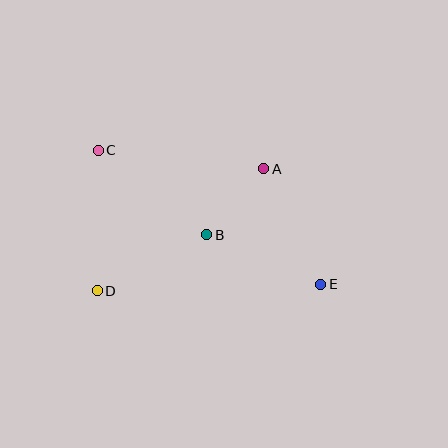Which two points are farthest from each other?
Points C and E are farthest from each other.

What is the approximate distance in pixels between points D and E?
The distance between D and E is approximately 224 pixels.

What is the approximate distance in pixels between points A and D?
The distance between A and D is approximately 206 pixels.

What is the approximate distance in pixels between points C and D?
The distance between C and D is approximately 140 pixels.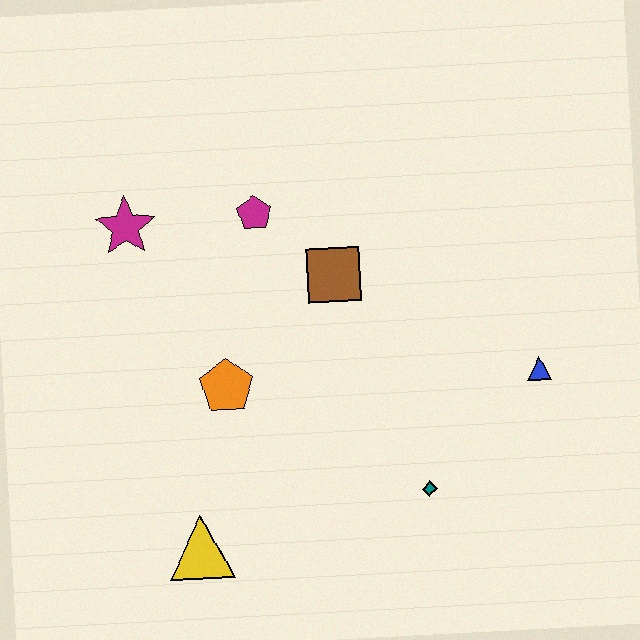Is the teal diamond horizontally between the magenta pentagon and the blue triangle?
Yes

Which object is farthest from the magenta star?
The blue triangle is farthest from the magenta star.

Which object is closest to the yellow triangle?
The orange pentagon is closest to the yellow triangle.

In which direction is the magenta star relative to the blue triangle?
The magenta star is to the left of the blue triangle.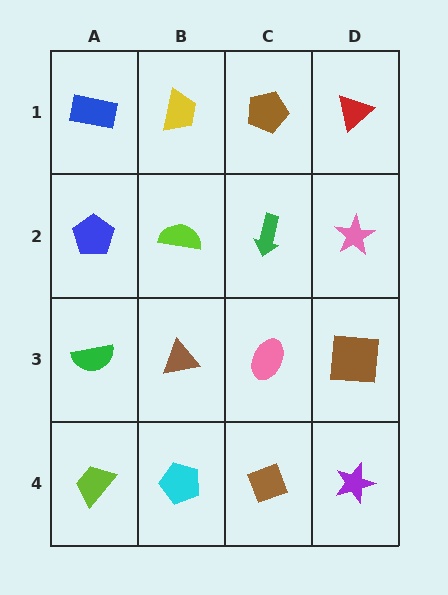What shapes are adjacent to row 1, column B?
A lime semicircle (row 2, column B), a blue rectangle (row 1, column A), a brown pentagon (row 1, column C).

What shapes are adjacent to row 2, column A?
A blue rectangle (row 1, column A), a green semicircle (row 3, column A), a lime semicircle (row 2, column B).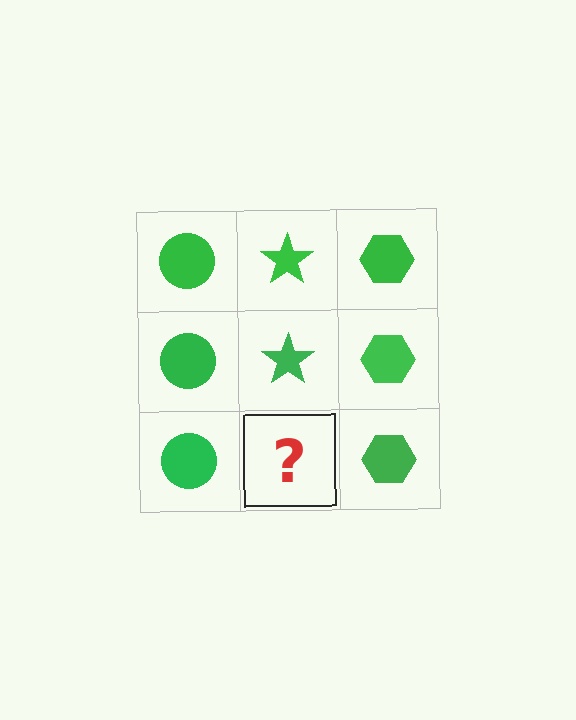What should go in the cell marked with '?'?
The missing cell should contain a green star.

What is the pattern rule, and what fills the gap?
The rule is that each column has a consistent shape. The gap should be filled with a green star.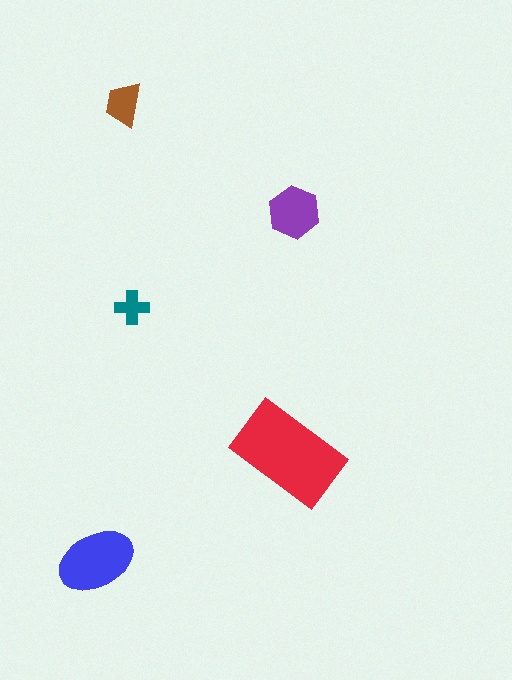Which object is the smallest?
The teal cross.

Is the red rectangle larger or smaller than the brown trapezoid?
Larger.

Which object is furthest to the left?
The blue ellipse is leftmost.